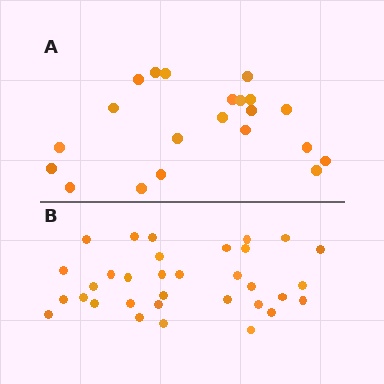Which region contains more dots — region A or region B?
Region B (the bottom region) has more dots.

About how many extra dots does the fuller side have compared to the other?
Region B has roughly 12 or so more dots than region A.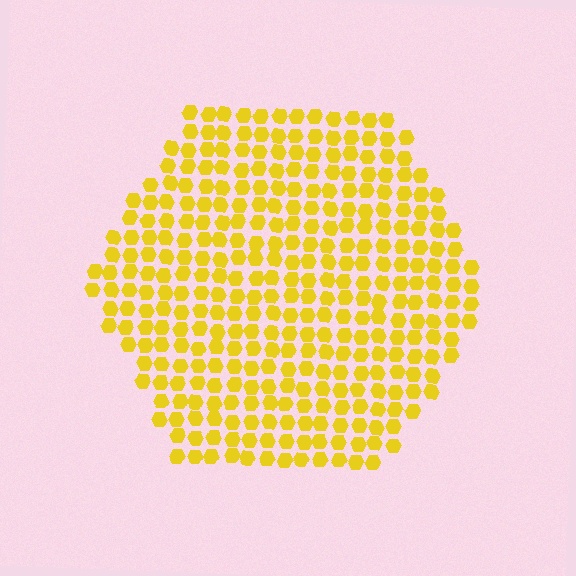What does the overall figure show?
The overall figure shows a hexagon.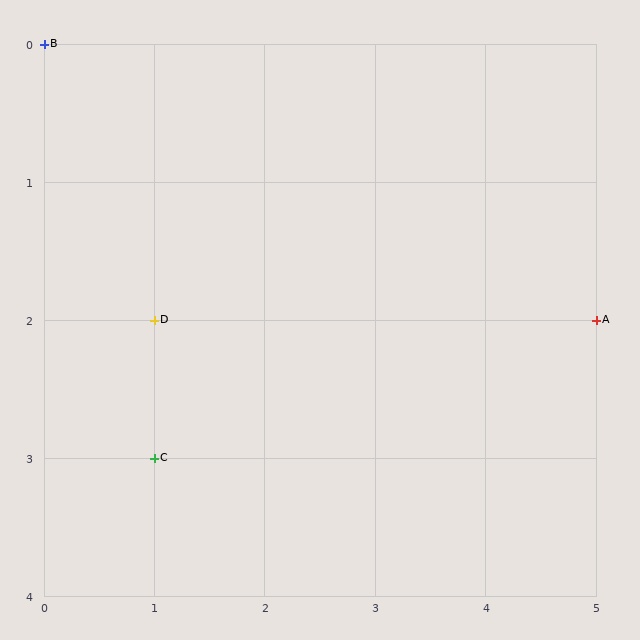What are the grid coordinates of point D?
Point D is at grid coordinates (1, 2).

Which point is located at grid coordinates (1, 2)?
Point D is at (1, 2).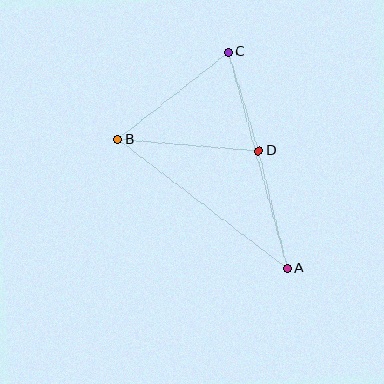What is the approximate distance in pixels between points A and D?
The distance between A and D is approximately 121 pixels.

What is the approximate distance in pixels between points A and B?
The distance between A and B is approximately 213 pixels.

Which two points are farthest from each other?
Points A and C are farthest from each other.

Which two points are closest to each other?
Points C and D are closest to each other.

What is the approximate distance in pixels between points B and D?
The distance between B and D is approximately 141 pixels.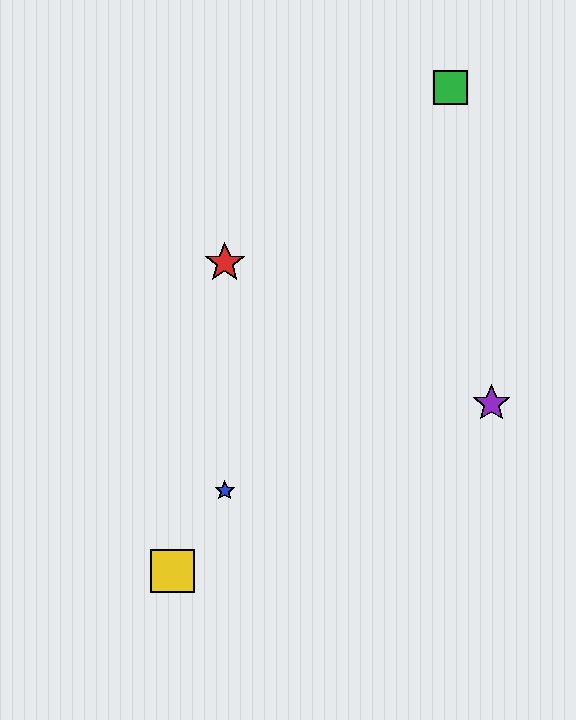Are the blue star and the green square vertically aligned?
No, the blue star is at x≈225 and the green square is at x≈450.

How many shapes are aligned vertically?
2 shapes (the red star, the blue star) are aligned vertically.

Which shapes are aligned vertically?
The red star, the blue star are aligned vertically.